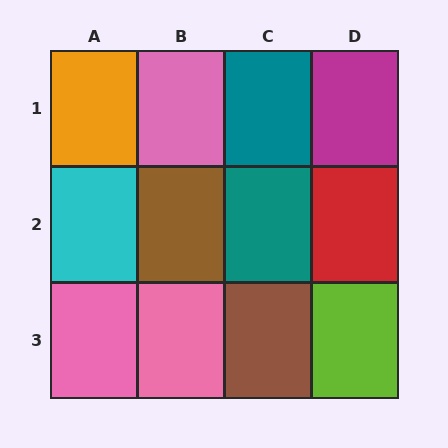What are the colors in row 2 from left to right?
Cyan, brown, teal, red.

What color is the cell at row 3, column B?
Pink.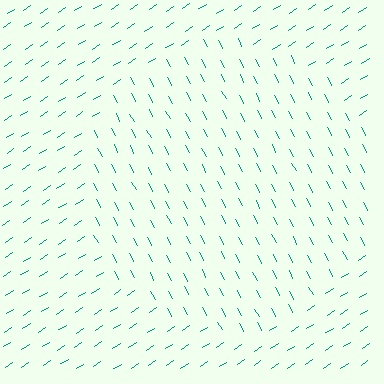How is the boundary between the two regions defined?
The boundary is defined purely by a change in line orientation (approximately 85 degrees difference). All lines are the same color and thickness.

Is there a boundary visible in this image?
Yes, there is a texture boundary formed by a change in line orientation.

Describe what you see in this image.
The image is filled with small teal line segments. A circle region in the image has lines oriented differently from the surrounding lines, creating a visible texture boundary.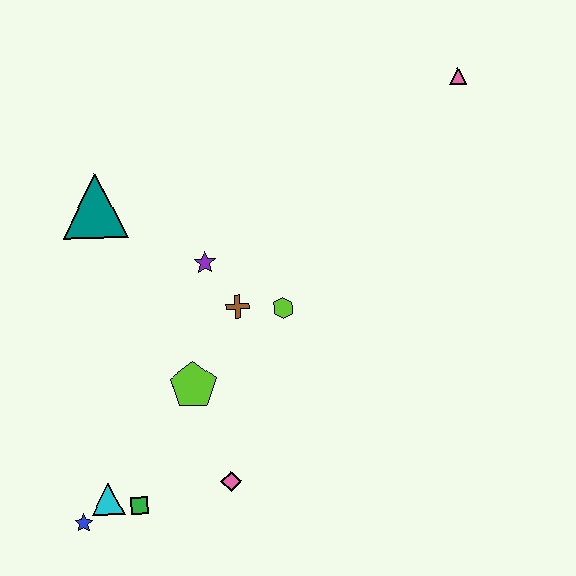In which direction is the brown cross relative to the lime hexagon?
The brown cross is to the left of the lime hexagon.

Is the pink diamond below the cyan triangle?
No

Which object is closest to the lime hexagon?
The brown cross is closest to the lime hexagon.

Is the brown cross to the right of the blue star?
Yes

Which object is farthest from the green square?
The pink triangle is farthest from the green square.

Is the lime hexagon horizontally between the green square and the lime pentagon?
No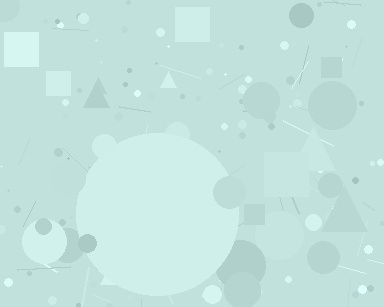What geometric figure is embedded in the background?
A circle is embedded in the background.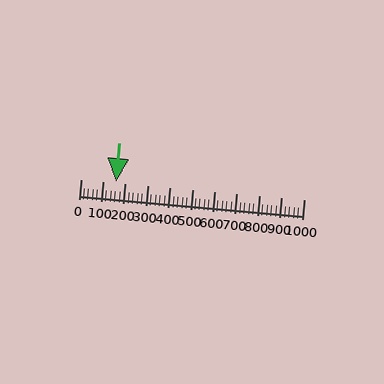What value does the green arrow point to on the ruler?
The green arrow points to approximately 157.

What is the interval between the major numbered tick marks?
The major tick marks are spaced 100 units apart.